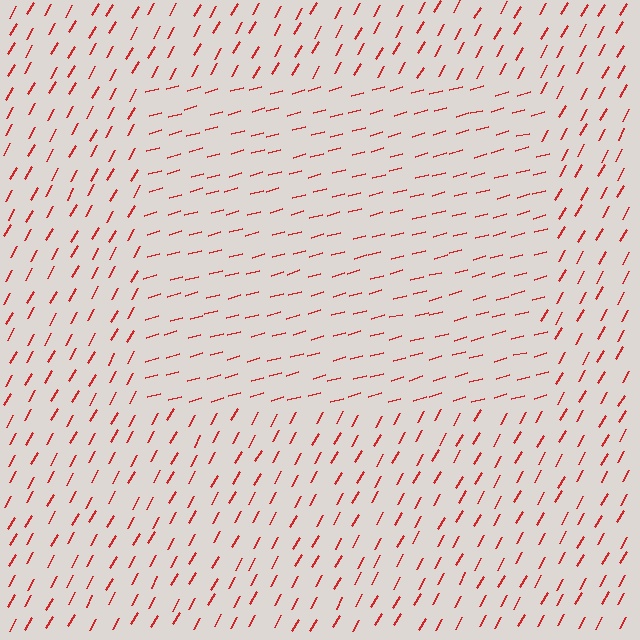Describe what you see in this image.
The image is filled with small red line segments. A rectangle region in the image has lines oriented differently from the surrounding lines, creating a visible texture boundary.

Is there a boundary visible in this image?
Yes, there is a texture boundary formed by a change in line orientation.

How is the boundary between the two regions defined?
The boundary is defined purely by a change in line orientation (approximately 45 degrees difference). All lines are the same color and thickness.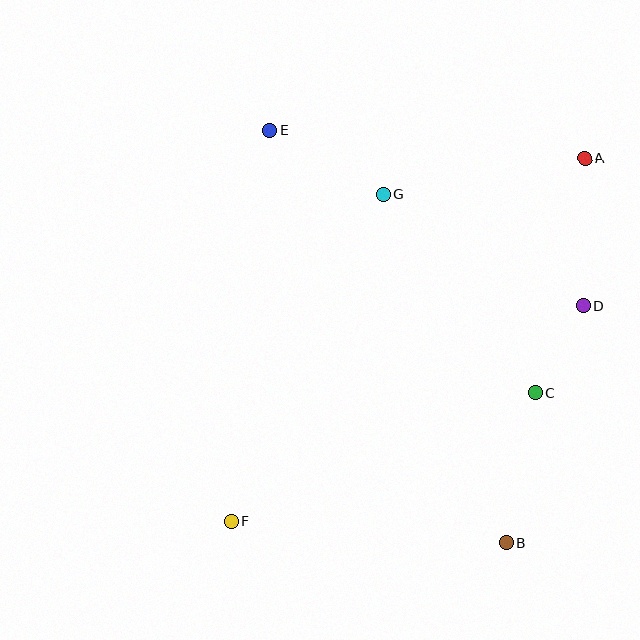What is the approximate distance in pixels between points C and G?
The distance between C and G is approximately 251 pixels.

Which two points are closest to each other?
Points C and D are closest to each other.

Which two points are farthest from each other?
Points A and F are farthest from each other.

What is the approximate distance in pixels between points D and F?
The distance between D and F is approximately 413 pixels.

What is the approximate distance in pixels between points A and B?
The distance between A and B is approximately 393 pixels.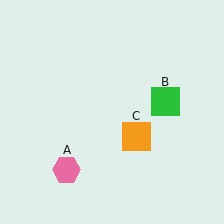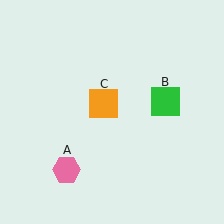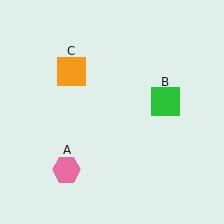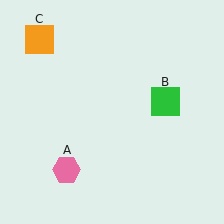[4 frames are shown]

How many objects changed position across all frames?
1 object changed position: orange square (object C).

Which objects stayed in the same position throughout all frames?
Pink hexagon (object A) and green square (object B) remained stationary.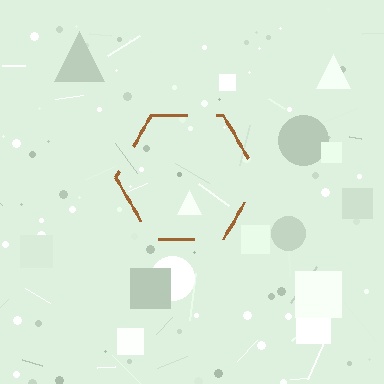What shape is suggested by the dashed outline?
The dashed outline suggests a hexagon.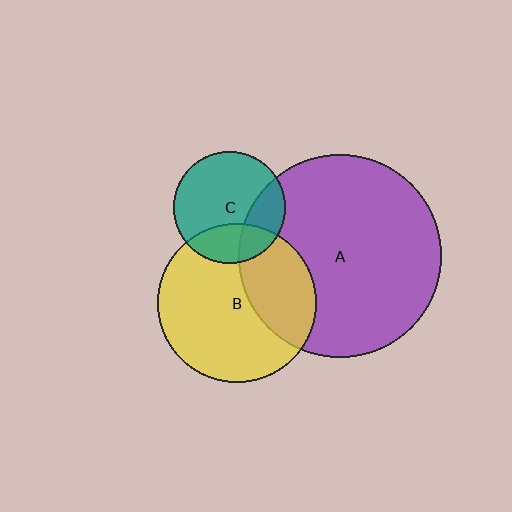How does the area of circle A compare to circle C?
Approximately 3.3 times.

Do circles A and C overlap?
Yes.